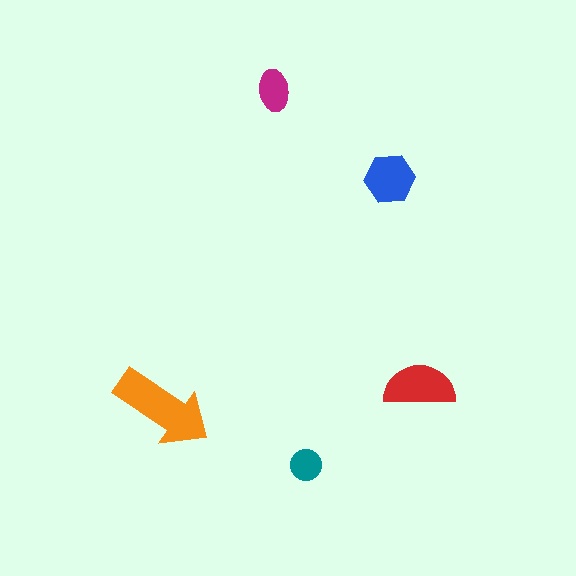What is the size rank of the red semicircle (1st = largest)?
2nd.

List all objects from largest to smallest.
The orange arrow, the red semicircle, the blue hexagon, the magenta ellipse, the teal circle.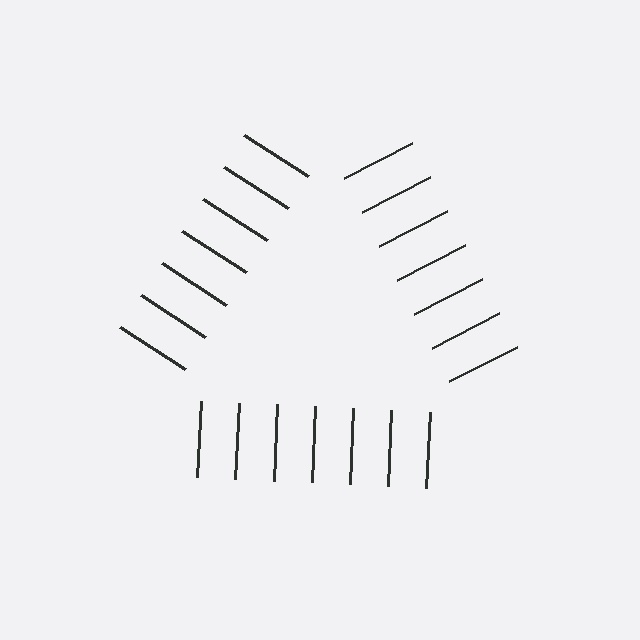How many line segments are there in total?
21 — 7 along each of the 3 edges.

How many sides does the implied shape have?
3 sides — the line-ends trace a triangle.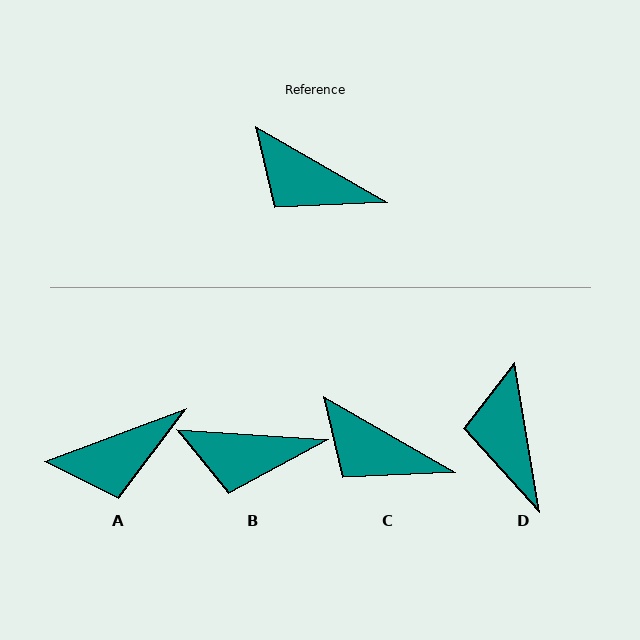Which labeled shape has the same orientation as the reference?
C.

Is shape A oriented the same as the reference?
No, it is off by about 50 degrees.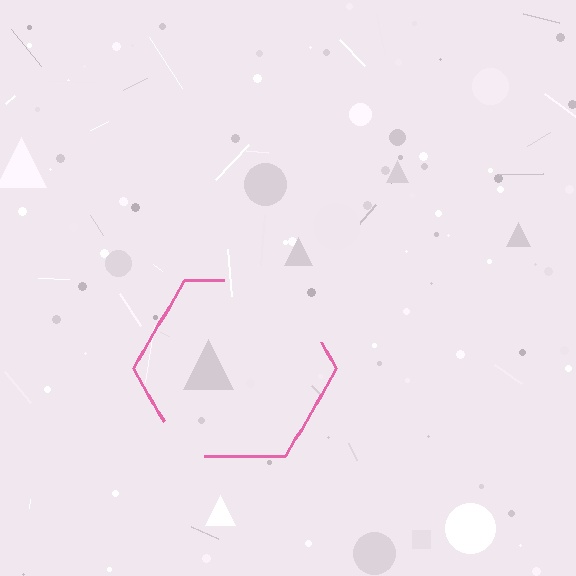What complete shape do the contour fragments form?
The contour fragments form a hexagon.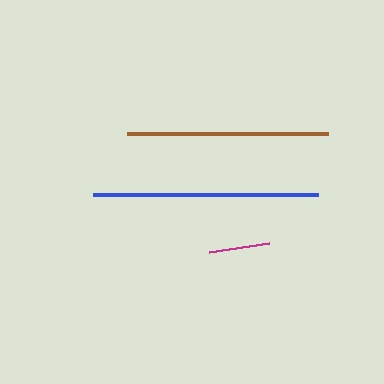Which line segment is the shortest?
The magenta line is the shortest at approximately 60 pixels.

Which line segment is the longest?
The blue line is the longest at approximately 225 pixels.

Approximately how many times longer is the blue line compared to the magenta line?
The blue line is approximately 3.7 times the length of the magenta line.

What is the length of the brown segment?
The brown segment is approximately 201 pixels long.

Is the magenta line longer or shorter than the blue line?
The blue line is longer than the magenta line.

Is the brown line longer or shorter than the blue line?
The blue line is longer than the brown line.